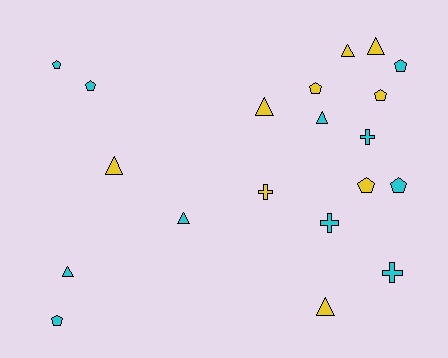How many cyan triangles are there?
There are 3 cyan triangles.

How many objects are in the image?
There are 20 objects.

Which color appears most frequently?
Cyan, with 11 objects.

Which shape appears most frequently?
Triangle, with 8 objects.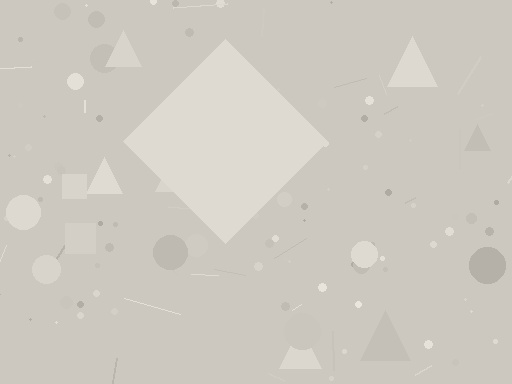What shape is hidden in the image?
A diamond is hidden in the image.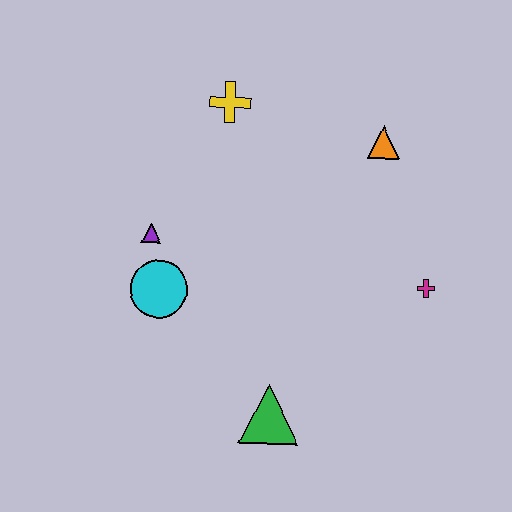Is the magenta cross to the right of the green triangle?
Yes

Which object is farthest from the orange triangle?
The green triangle is farthest from the orange triangle.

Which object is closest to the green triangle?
The cyan circle is closest to the green triangle.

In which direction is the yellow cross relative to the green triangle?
The yellow cross is above the green triangle.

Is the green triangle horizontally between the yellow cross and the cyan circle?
No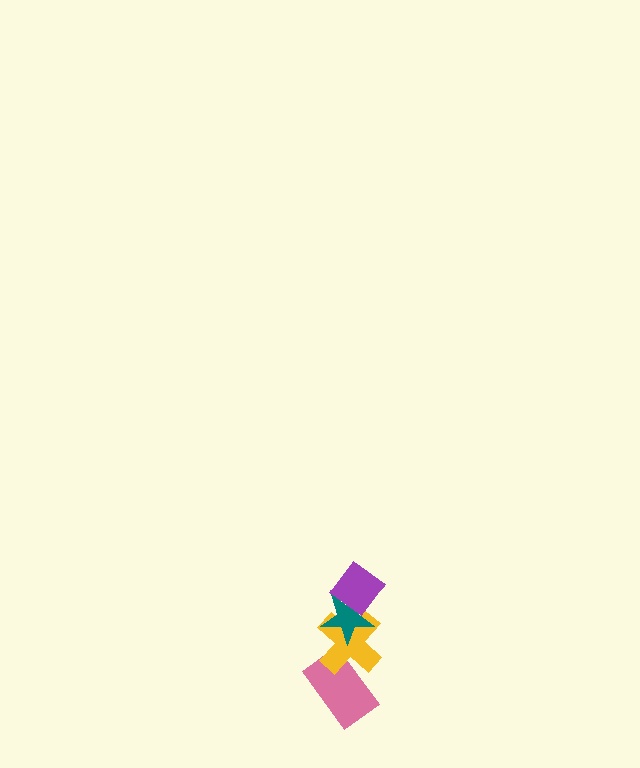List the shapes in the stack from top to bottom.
From top to bottom: the purple diamond, the teal star, the yellow cross, the pink rectangle.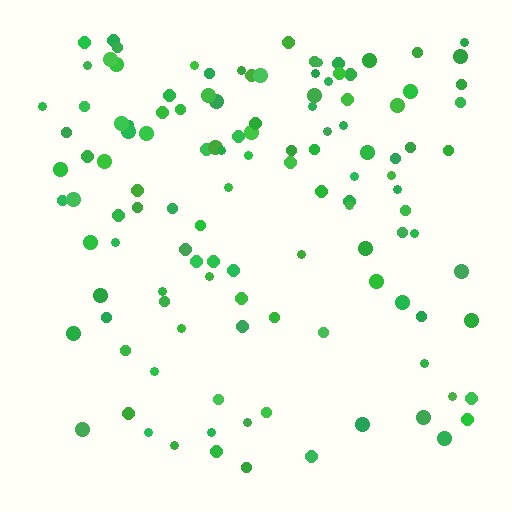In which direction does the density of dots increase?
From bottom to top, with the top side densest.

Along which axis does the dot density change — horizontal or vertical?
Vertical.